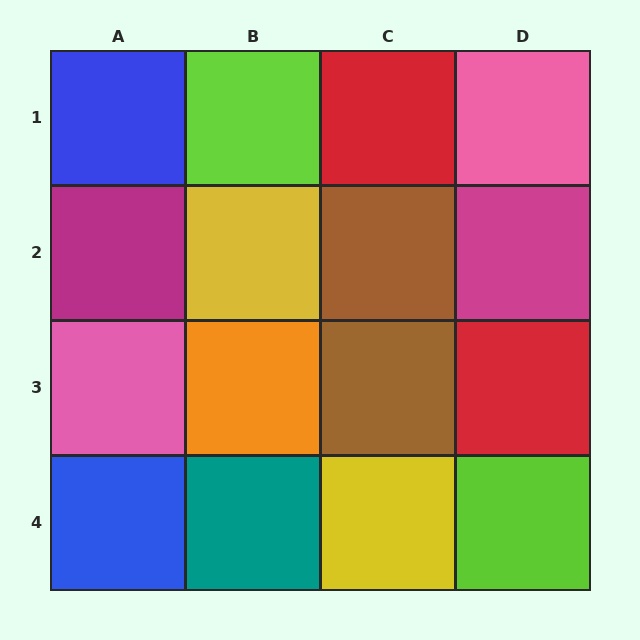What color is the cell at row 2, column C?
Brown.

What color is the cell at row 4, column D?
Lime.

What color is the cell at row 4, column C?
Yellow.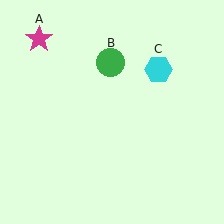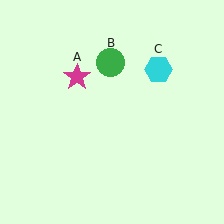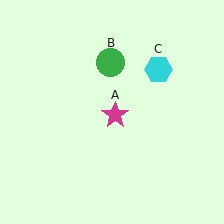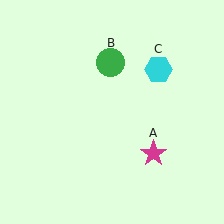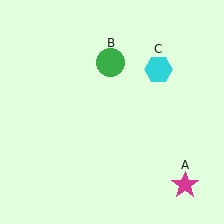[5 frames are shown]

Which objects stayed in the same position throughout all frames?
Green circle (object B) and cyan hexagon (object C) remained stationary.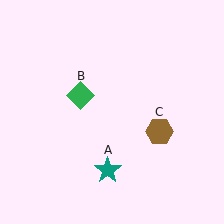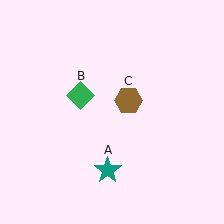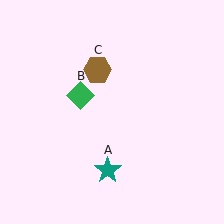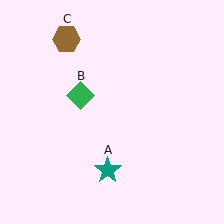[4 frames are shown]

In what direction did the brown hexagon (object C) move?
The brown hexagon (object C) moved up and to the left.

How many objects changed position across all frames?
1 object changed position: brown hexagon (object C).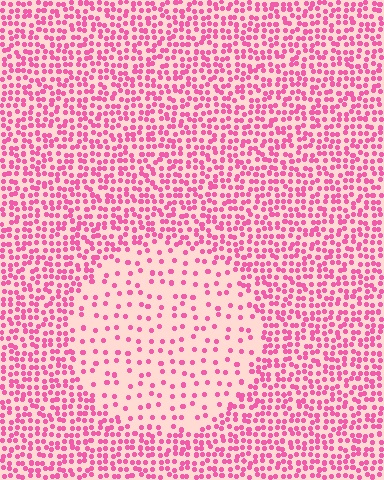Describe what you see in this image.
The image contains small pink elements arranged at two different densities. A circle-shaped region is visible where the elements are less densely packed than the surrounding area.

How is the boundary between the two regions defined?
The boundary is defined by a change in element density (approximately 2.6x ratio). All elements are the same color, size, and shape.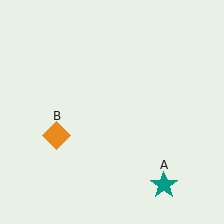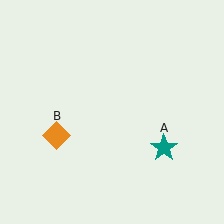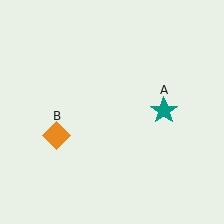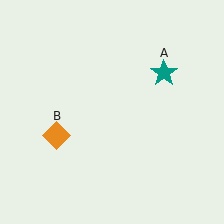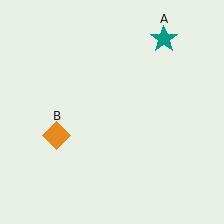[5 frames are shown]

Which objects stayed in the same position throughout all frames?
Orange diamond (object B) remained stationary.